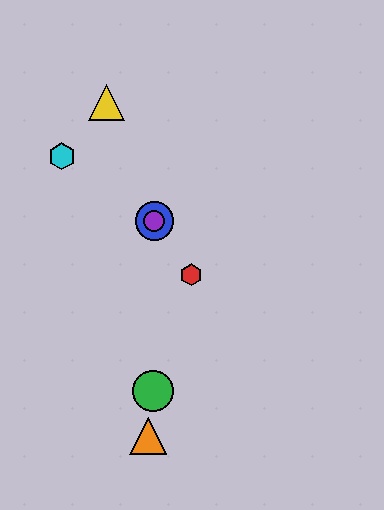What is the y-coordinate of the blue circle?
The blue circle is at y≈221.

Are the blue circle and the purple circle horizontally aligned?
Yes, both are at y≈221.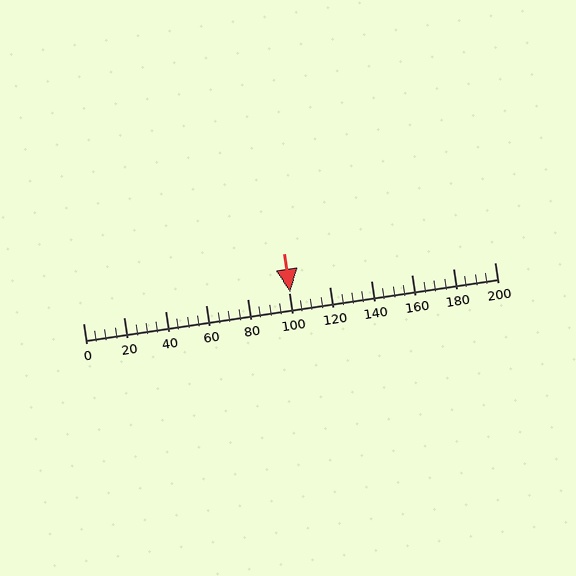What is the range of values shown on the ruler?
The ruler shows values from 0 to 200.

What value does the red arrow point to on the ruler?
The red arrow points to approximately 101.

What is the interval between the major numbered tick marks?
The major tick marks are spaced 20 units apart.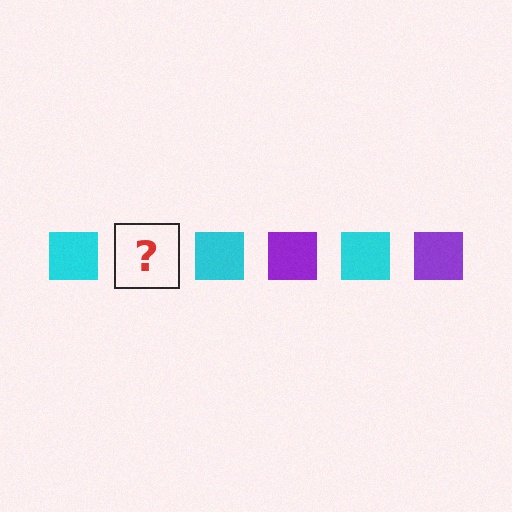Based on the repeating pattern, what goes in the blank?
The blank should be a purple square.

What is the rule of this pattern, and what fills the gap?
The rule is that the pattern cycles through cyan, purple squares. The gap should be filled with a purple square.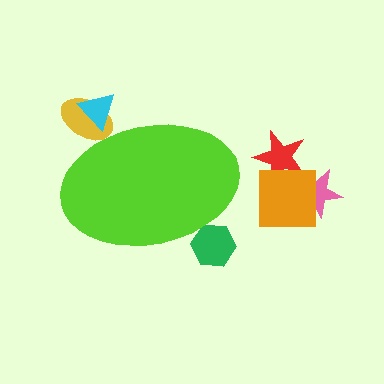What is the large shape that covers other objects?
A lime ellipse.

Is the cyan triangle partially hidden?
Yes, the cyan triangle is partially hidden behind the lime ellipse.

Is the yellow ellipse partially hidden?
Yes, the yellow ellipse is partially hidden behind the lime ellipse.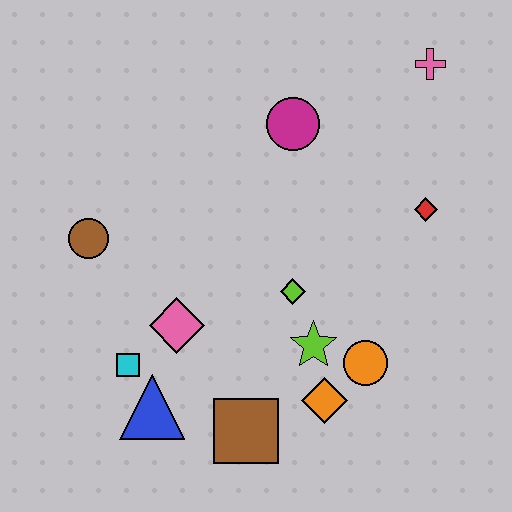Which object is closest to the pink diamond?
The cyan square is closest to the pink diamond.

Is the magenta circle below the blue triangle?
No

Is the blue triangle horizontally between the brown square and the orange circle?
No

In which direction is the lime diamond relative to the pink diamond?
The lime diamond is to the right of the pink diamond.